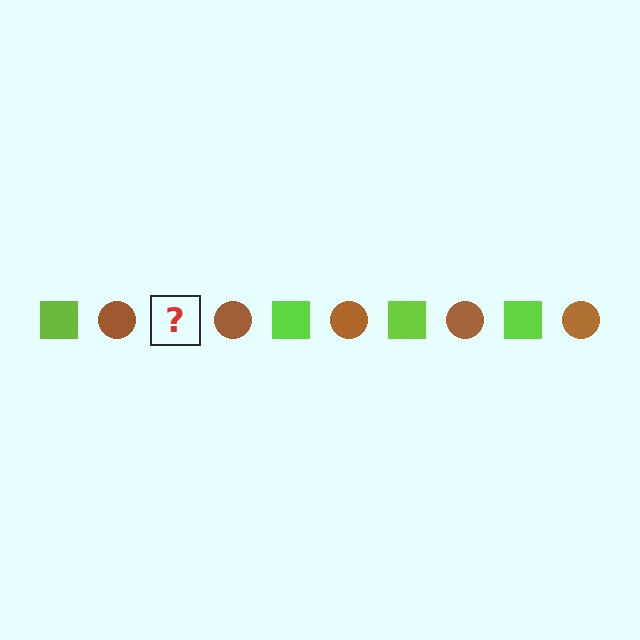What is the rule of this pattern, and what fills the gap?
The rule is that the pattern alternates between lime square and brown circle. The gap should be filled with a lime square.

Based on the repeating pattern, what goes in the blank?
The blank should be a lime square.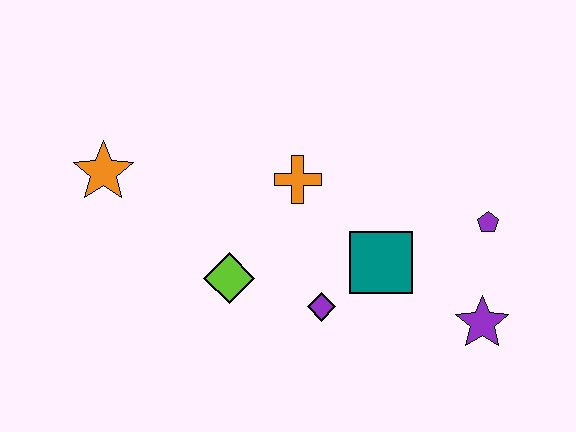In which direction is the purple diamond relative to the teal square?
The purple diamond is to the left of the teal square.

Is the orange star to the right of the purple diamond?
No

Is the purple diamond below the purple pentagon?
Yes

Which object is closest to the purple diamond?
The teal square is closest to the purple diamond.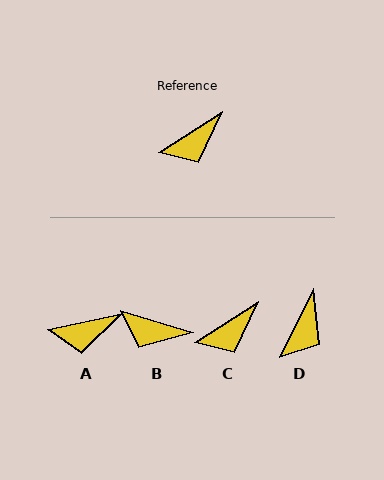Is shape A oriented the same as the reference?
No, it is off by about 21 degrees.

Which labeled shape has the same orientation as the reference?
C.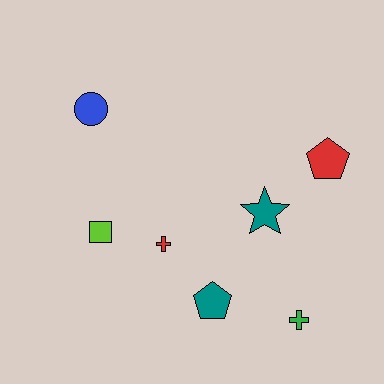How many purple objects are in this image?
There are no purple objects.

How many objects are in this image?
There are 7 objects.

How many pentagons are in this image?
There are 2 pentagons.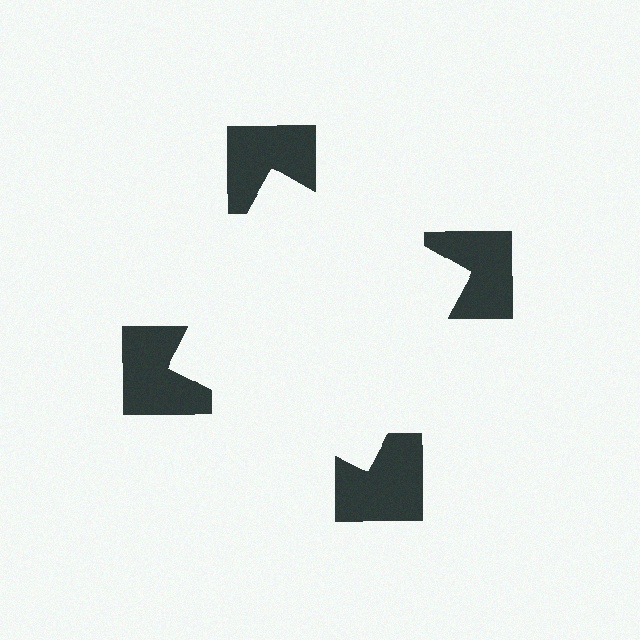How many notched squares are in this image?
There are 4 — one at each vertex of the illusory square.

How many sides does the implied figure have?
4 sides.